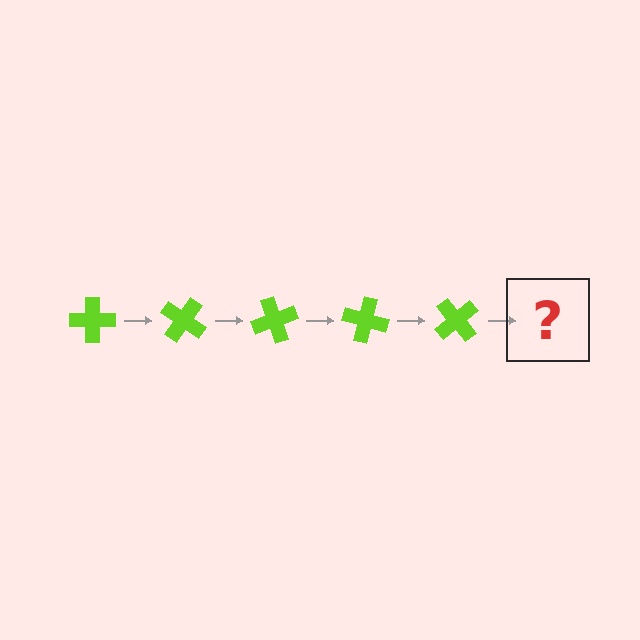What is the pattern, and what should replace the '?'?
The pattern is that the cross rotates 35 degrees each step. The '?' should be a lime cross rotated 175 degrees.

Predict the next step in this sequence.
The next step is a lime cross rotated 175 degrees.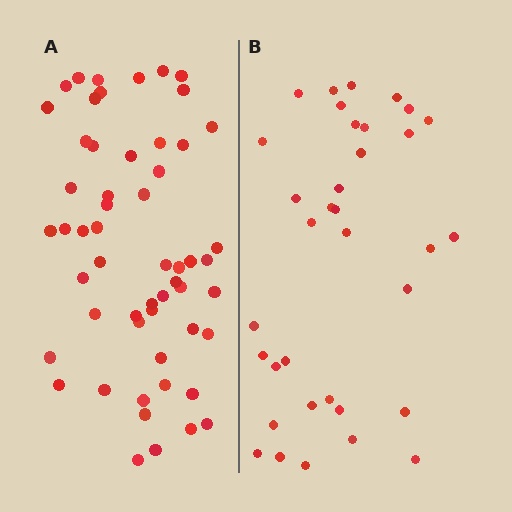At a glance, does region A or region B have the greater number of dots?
Region A (the left region) has more dots.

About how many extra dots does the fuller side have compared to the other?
Region A has approximately 20 more dots than region B.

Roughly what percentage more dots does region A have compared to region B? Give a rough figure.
About 55% more.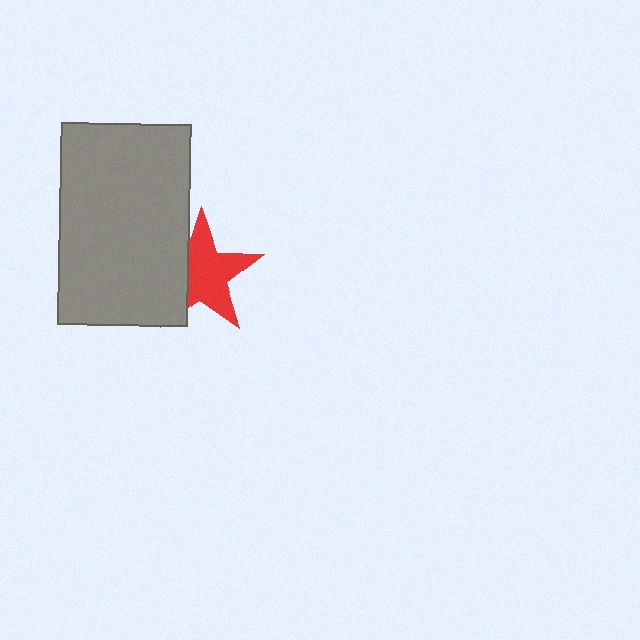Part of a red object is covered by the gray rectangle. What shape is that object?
It is a star.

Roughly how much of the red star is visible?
Most of it is visible (roughly 69%).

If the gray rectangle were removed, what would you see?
You would see the complete red star.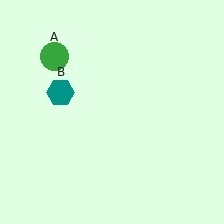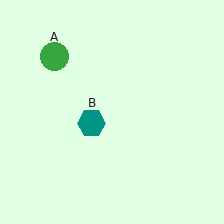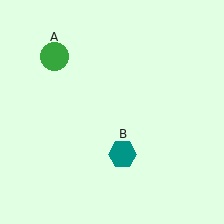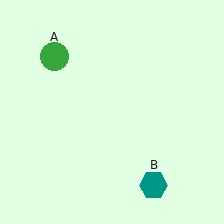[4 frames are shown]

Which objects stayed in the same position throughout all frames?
Green circle (object A) remained stationary.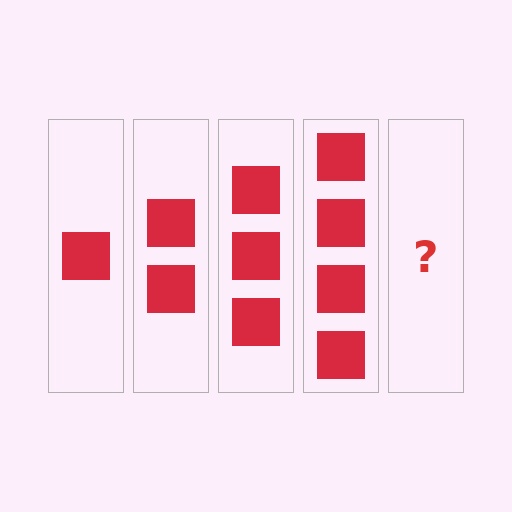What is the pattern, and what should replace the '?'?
The pattern is that each step adds one more square. The '?' should be 5 squares.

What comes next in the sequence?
The next element should be 5 squares.